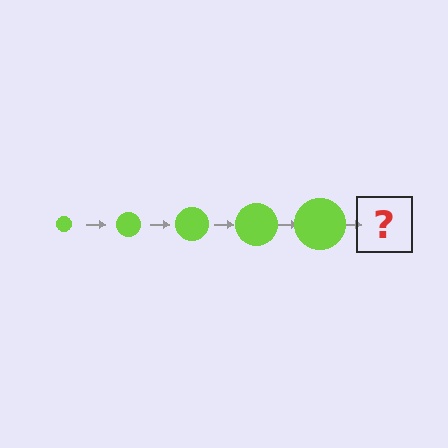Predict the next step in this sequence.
The next step is a lime circle, larger than the previous one.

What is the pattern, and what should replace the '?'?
The pattern is that the circle gets progressively larger each step. The '?' should be a lime circle, larger than the previous one.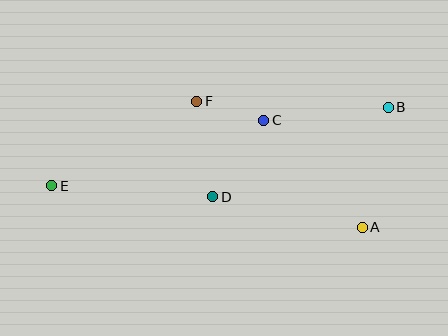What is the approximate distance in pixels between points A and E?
The distance between A and E is approximately 313 pixels.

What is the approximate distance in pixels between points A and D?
The distance between A and D is approximately 153 pixels.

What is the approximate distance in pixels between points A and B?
The distance between A and B is approximately 123 pixels.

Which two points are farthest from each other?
Points B and E are farthest from each other.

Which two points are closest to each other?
Points C and F are closest to each other.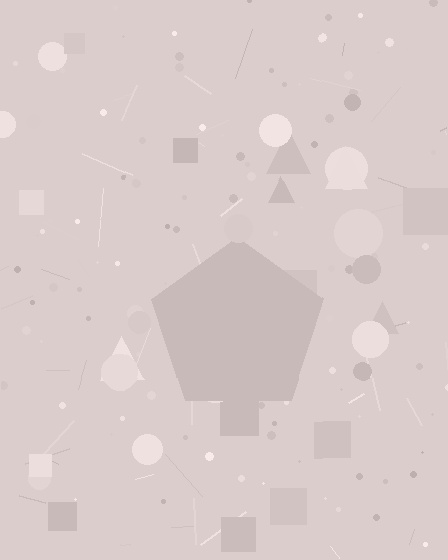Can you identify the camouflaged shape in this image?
The camouflaged shape is a pentagon.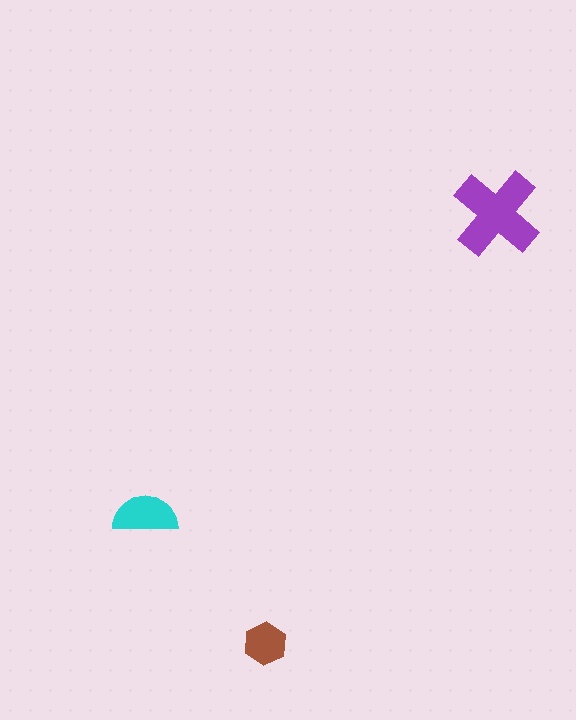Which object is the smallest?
The brown hexagon.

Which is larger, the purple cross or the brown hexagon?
The purple cross.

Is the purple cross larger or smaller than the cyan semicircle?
Larger.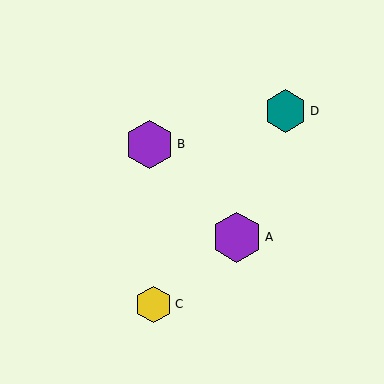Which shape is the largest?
The purple hexagon (labeled A) is the largest.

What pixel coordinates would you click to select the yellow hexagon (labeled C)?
Click at (153, 304) to select the yellow hexagon C.